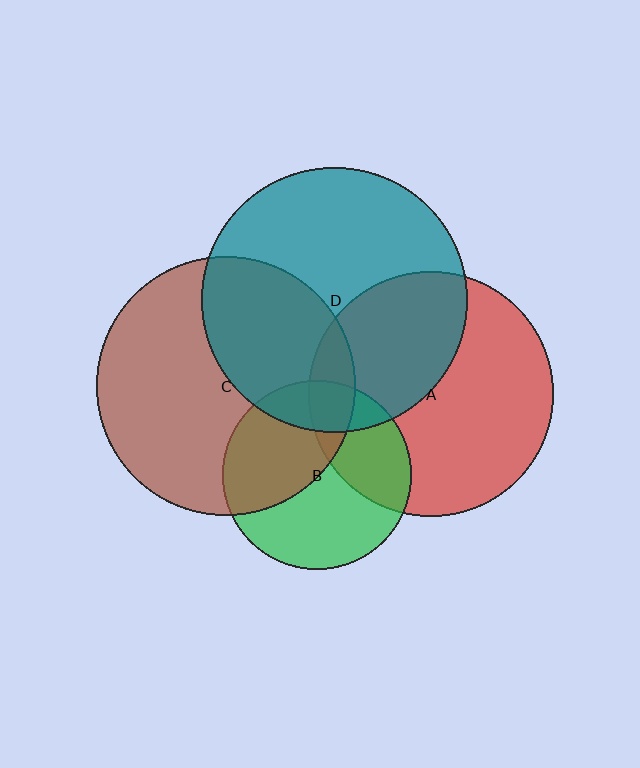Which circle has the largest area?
Circle D (teal).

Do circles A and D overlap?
Yes.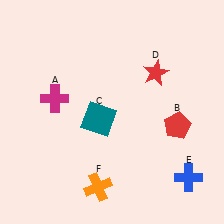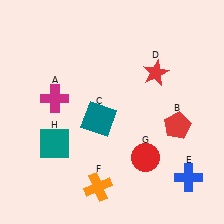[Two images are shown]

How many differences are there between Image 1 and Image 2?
There are 2 differences between the two images.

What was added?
A red circle (G), a teal square (H) were added in Image 2.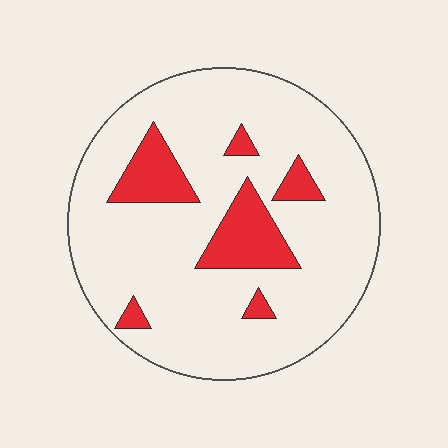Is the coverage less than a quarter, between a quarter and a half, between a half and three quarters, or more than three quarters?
Less than a quarter.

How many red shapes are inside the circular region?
6.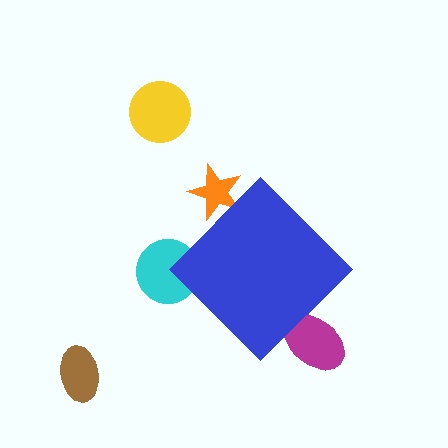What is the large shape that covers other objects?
A blue diamond.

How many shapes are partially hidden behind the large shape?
3 shapes are partially hidden.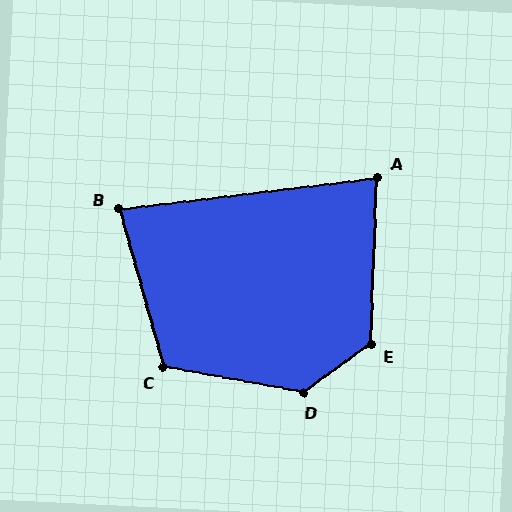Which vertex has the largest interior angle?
D, at approximately 134 degrees.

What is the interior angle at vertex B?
Approximately 82 degrees (acute).